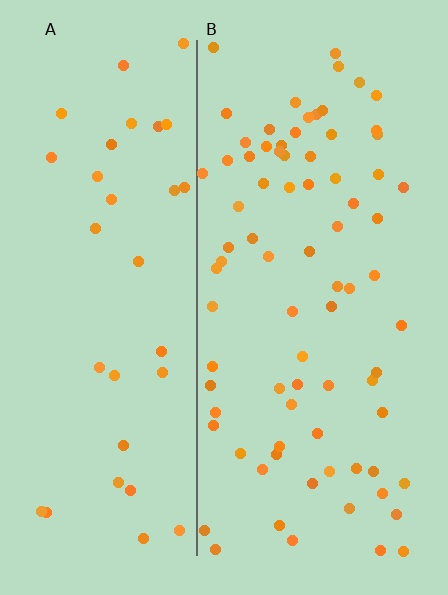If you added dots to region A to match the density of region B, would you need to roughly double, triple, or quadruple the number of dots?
Approximately double.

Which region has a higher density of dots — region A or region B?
B (the right).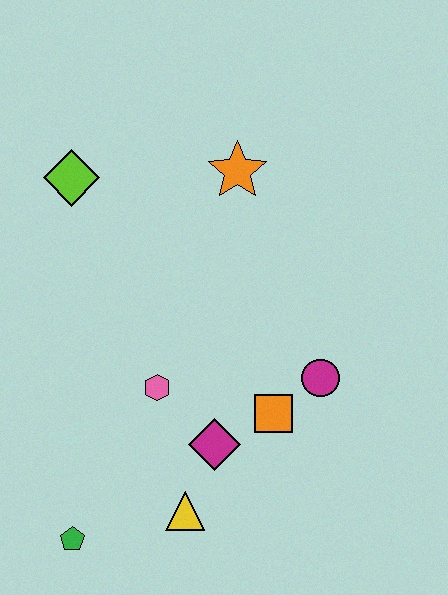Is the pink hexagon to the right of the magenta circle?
No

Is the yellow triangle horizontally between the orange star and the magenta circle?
No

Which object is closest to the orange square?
The magenta circle is closest to the orange square.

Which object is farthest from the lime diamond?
The green pentagon is farthest from the lime diamond.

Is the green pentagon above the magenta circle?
No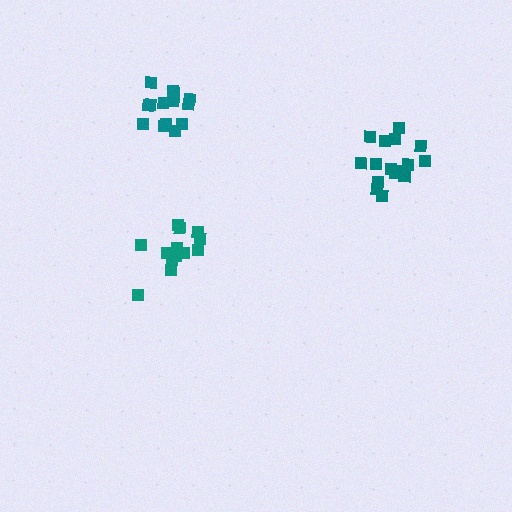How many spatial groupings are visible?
There are 3 spatial groupings.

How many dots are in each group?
Group 1: 16 dots, Group 2: 14 dots, Group 3: 13 dots (43 total).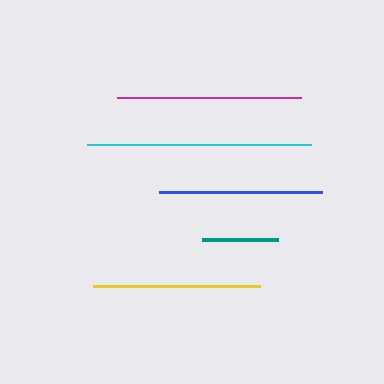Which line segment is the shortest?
The teal line is the shortest at approximately 75 pixels.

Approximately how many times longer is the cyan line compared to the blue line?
The cyan line is approximately 1.4 times the length of the blue line.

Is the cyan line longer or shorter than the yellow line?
The cyan line is longer than the yellow line.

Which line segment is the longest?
The cyan line is the longest at approximately 224 pixels.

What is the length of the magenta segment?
The magenta segment is approximately 184 pixels long.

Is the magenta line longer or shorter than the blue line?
The magenta line is longer than the blue line.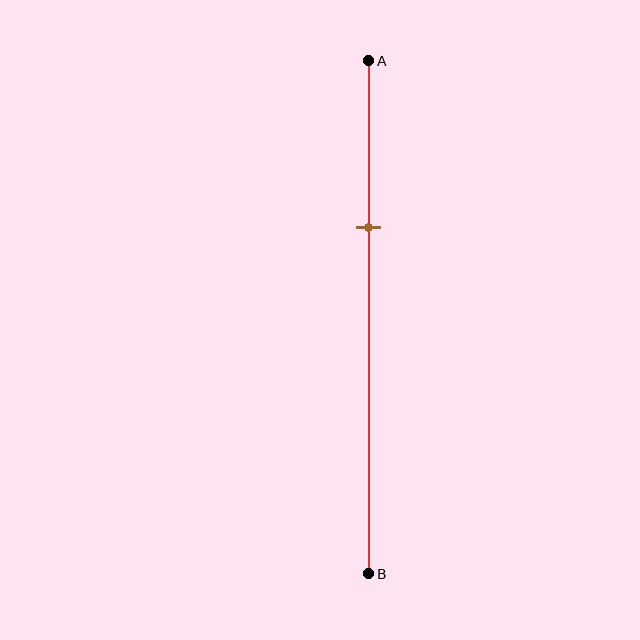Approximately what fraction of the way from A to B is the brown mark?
The brown mark is approximately 30% of the way from A to B.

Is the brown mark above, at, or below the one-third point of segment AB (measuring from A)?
The brown mark is approximately at the one-third point of segment AB.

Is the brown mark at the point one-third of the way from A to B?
Yes, the mark is approximately at the one-third point.